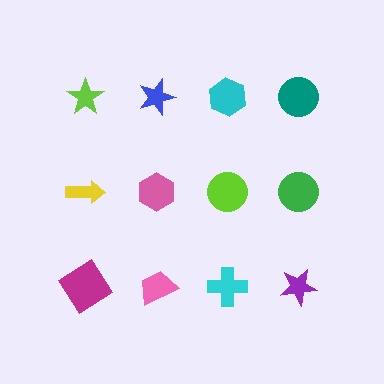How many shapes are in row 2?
4 shapes.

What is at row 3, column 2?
A pink trapezoid.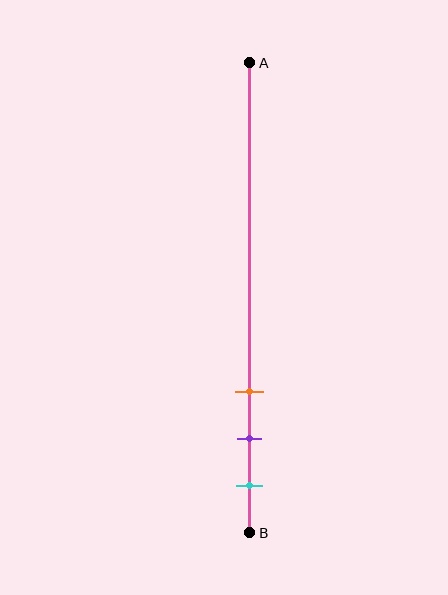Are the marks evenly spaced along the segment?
Yes, the marks are approximately evenly spaced.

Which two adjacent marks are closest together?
The purple and cyan marks are the closest adjacent pair.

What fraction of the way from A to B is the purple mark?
The purple mark is approximately 80% (0.8) of the way from A to B.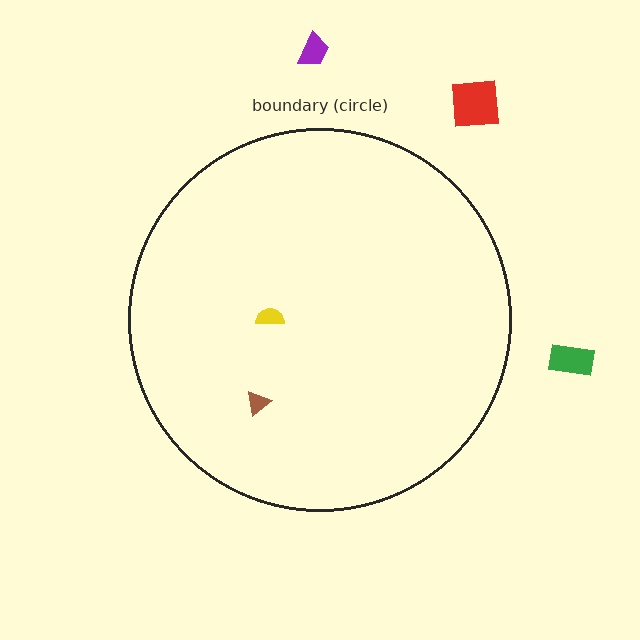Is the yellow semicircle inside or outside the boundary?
Inside.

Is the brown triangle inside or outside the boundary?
Inside.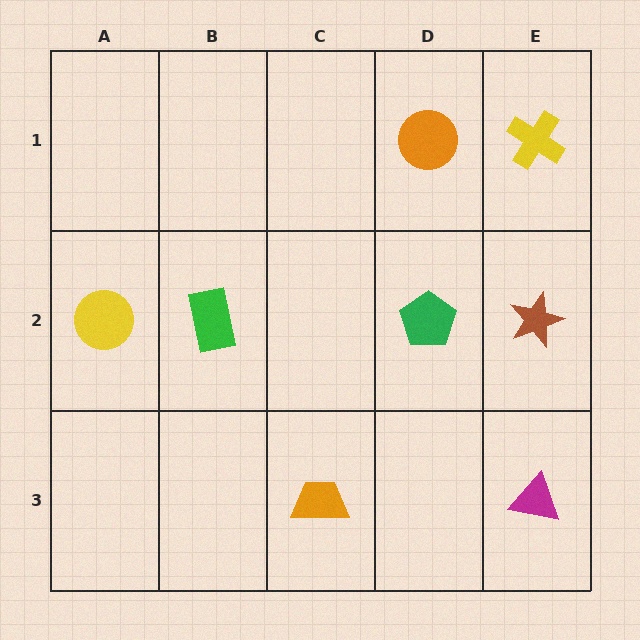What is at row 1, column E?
A yellow cross.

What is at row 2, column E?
A brown star.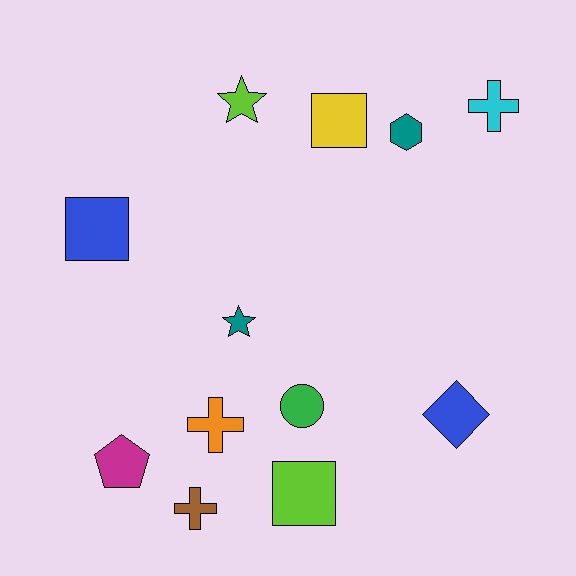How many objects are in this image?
There are 12 objects.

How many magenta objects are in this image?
There is 1 magenta object.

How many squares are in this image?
There are 3 squares.